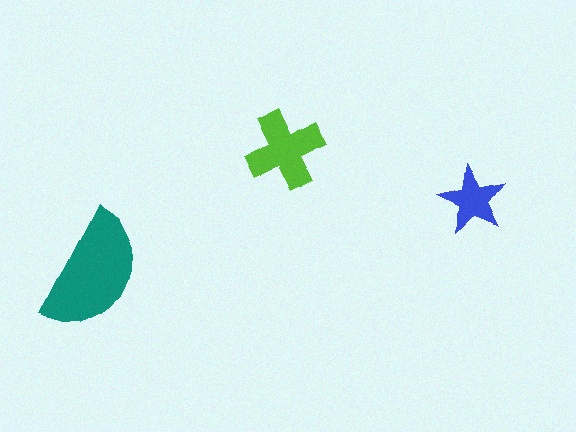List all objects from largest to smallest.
The teal semicircle, the lime cross, the blue star.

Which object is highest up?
The lime cross is topmost.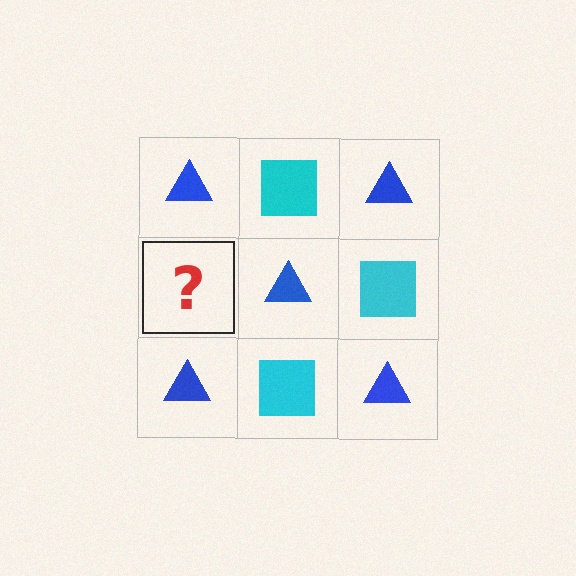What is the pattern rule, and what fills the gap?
The rule is that it alternates blue triangle and cyan square in a checkerboard pattern. The gap should be filled with a cyan square.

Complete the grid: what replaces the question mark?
The question mark should be replaced with a cyan square.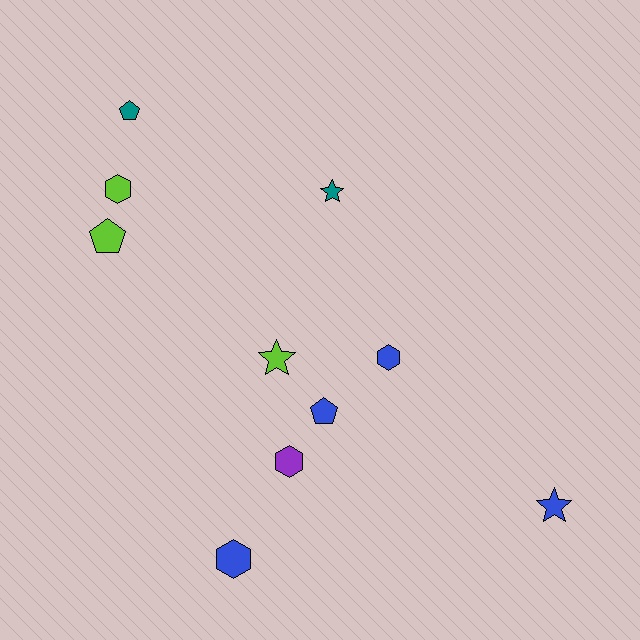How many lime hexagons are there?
There is 1 lime hexagon.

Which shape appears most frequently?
Hexagon, with 4 objects.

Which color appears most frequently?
Blue, with 4 objects.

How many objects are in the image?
There are 10 objects.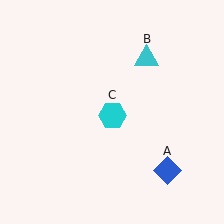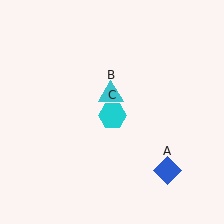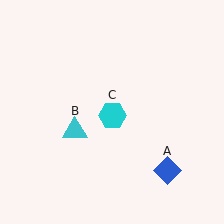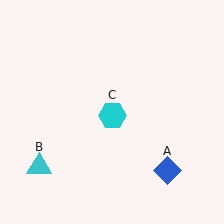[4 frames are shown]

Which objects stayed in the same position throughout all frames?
Blue diamond (object A) and cyan hexagon (object C) remained stationary.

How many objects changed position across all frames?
1 object changed position: cyan triangle (object B).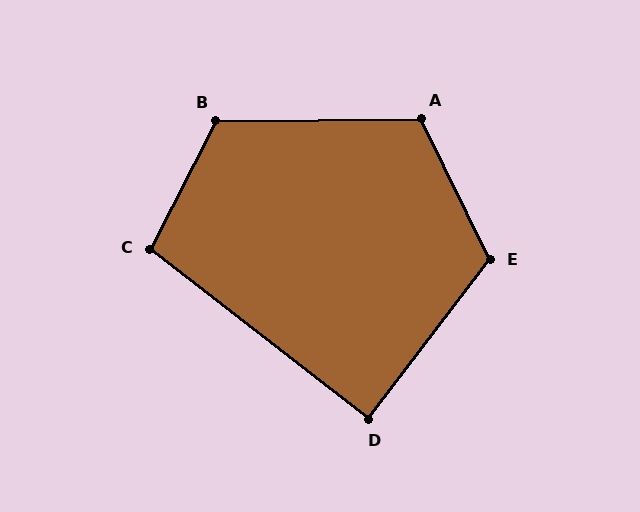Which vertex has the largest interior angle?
B, at approximately 118 degrees.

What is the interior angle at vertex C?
Approximately 101 degrees (obtuse).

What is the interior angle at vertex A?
Approximately 116 degrees (obtuse).